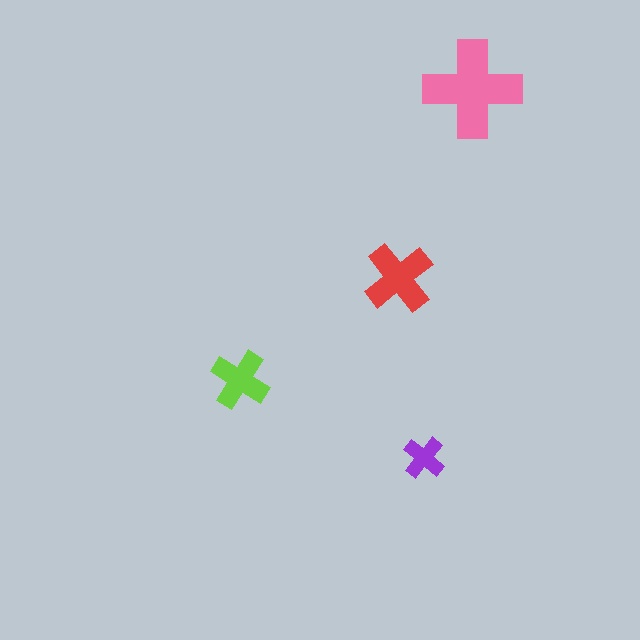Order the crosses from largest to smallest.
the pink one, the red one, the lime one, the purple one.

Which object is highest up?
The pink cross is topmost.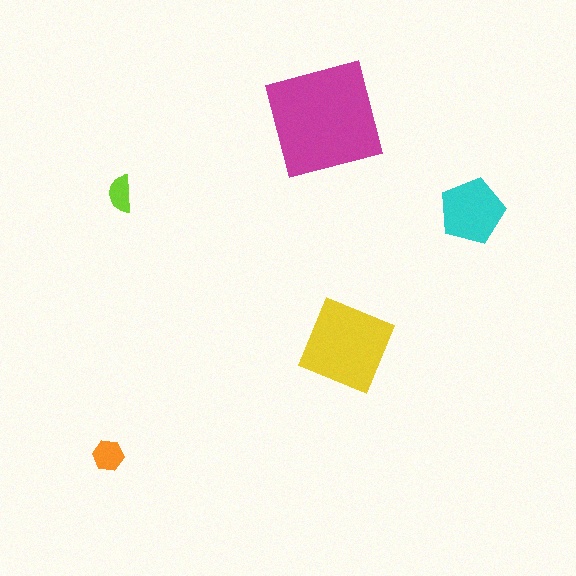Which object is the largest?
The magenta square.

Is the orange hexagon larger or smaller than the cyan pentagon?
Smaller.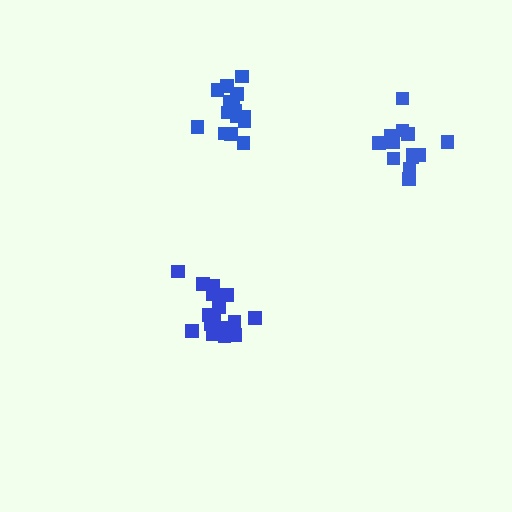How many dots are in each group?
Group 1: 17 dots, Group 2: 13 dots, Group 3: 15 dots (45 total).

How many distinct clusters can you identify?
There are 3 distinct clusters.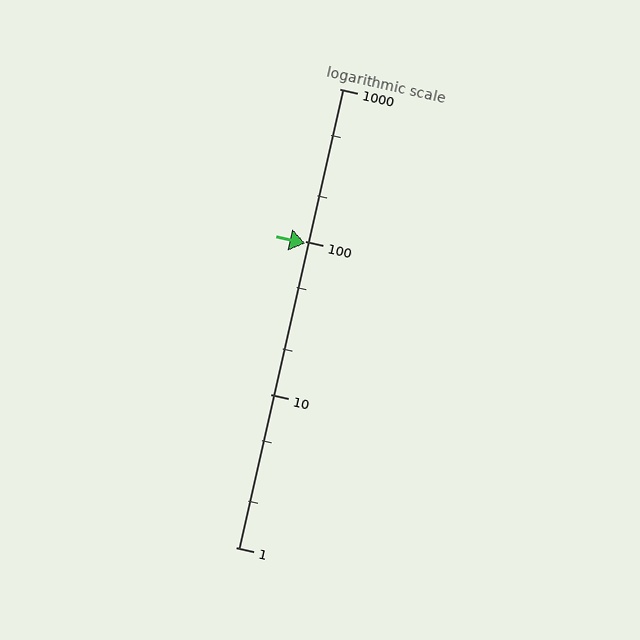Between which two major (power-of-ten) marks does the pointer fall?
The pointer is between 10 and 100.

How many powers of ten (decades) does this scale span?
The scale spans 3 decades, from 1 to 1000.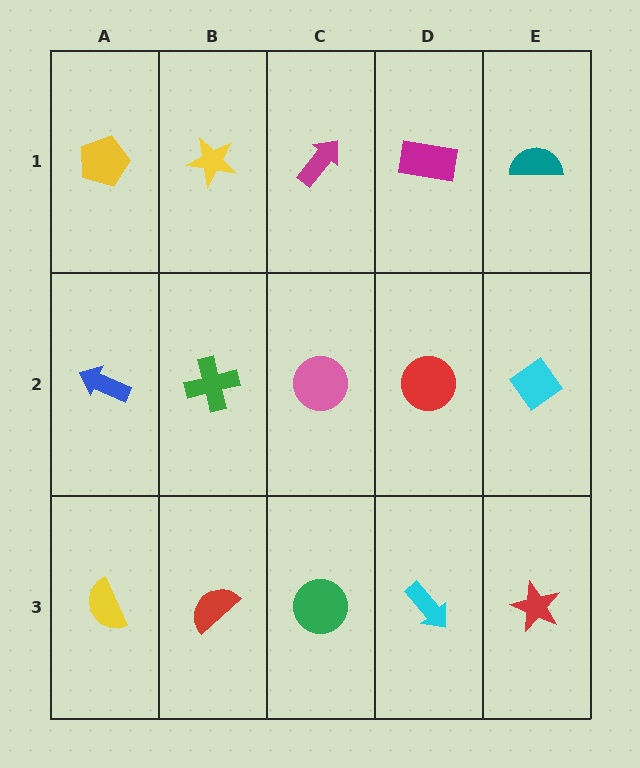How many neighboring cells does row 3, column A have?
2.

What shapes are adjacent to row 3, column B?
A green cross (row 2, column B), a yellow semicircle (row 3, column A), a green circle (row 3, column C).